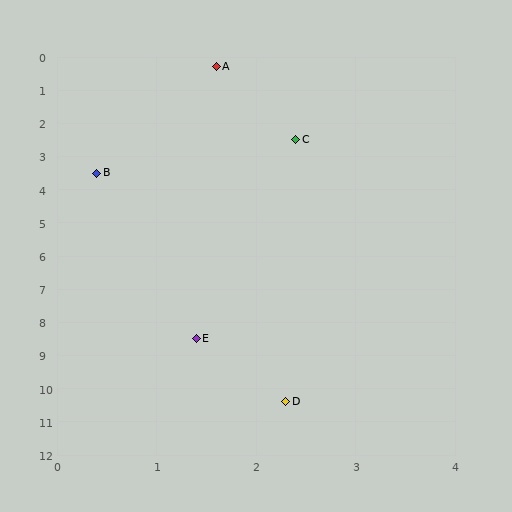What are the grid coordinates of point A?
Point A is at approximately (1.6, 0.3).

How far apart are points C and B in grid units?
Points C and B are about 2.2 grid units apart.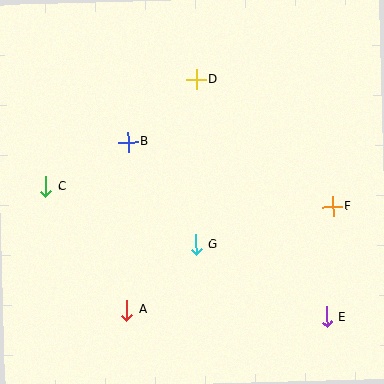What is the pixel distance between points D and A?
The distance between D and A is 240 pixels.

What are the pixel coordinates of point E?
Point E is at (327, 317).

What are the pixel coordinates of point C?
Point C is at (46, 187).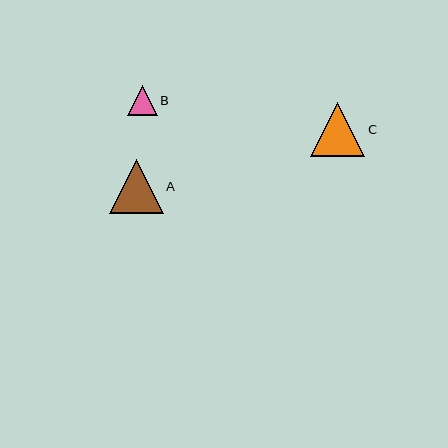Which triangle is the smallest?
Triangle B is the smallest with a size of approximately 30 pixels.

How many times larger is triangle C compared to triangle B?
Triangle C is approximately 1.8 times the size of triangle B.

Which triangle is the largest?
Triangle C is the largest with a size of approximately 54 pixels.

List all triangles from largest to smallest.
From largest to smallest: C, A, B.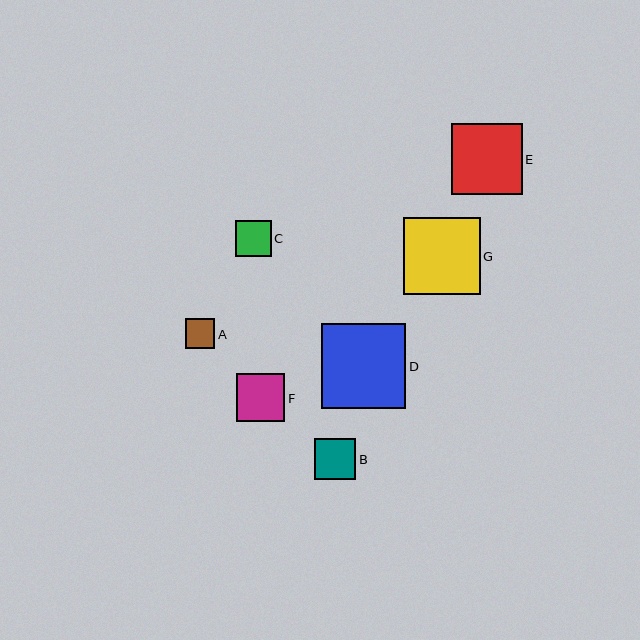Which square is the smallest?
Square A is the smallest with a size of approximately 30 pixels.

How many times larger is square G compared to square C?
Square G is approximately 2.1 times the size of square C.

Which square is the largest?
Square D is the largest with a size of approximately 85 pixels.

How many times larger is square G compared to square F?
Square G is approximately 1.6 times the size of square F.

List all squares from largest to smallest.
From largest to smallest: D, G, E, F, B, C, A.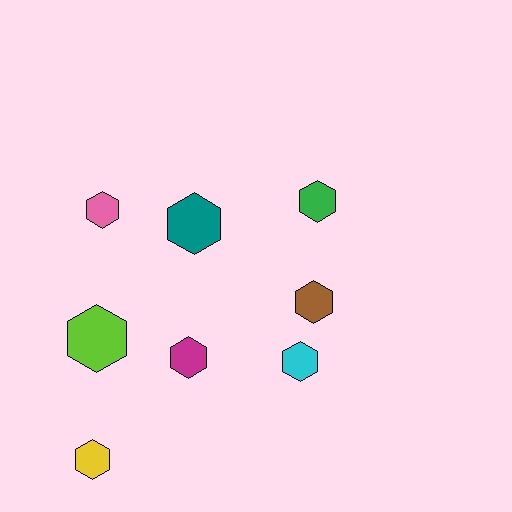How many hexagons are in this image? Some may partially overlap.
There are 8 hexagons.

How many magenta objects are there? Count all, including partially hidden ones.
There is 1 magenta object.